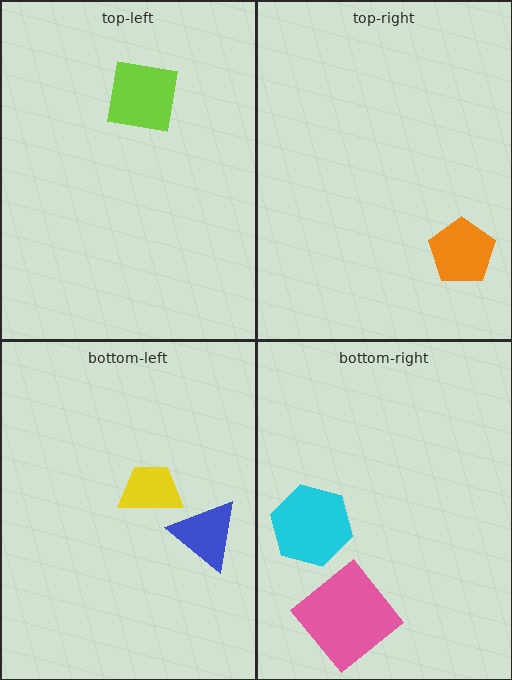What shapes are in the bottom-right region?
The cyan hexagon, the pink diamond.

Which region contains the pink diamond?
The bottom-right region.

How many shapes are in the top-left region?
1.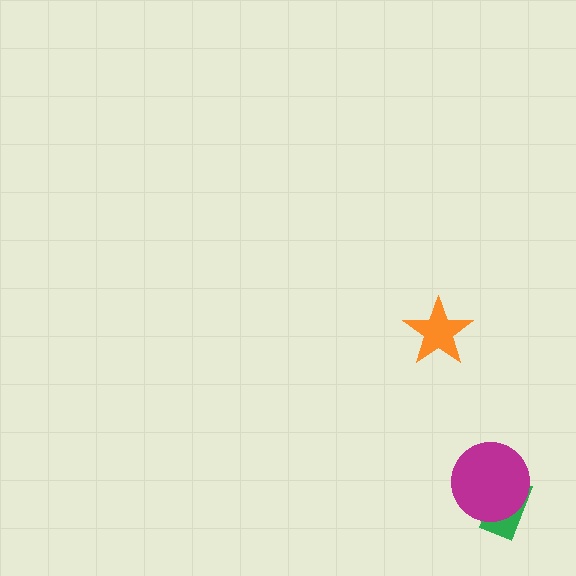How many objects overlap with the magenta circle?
1 object overlaps with the magenta circle.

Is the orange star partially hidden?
No, no other shape covers it.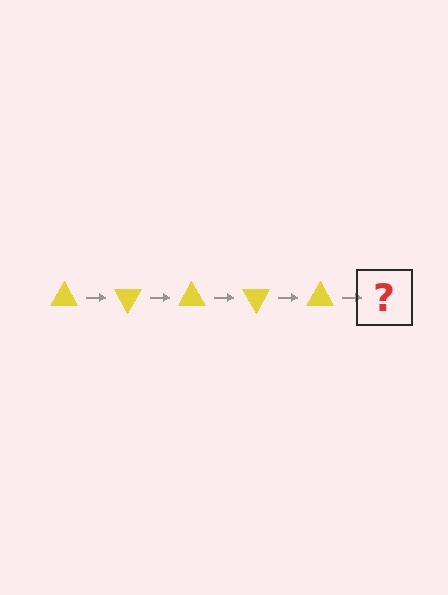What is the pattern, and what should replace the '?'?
The pattern is that the triangle rotates 60 degrees each step. The '?' should be a yellow triangle rotated 300 degrees.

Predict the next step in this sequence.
The next step is a yellow triangle rotated 300 degrees.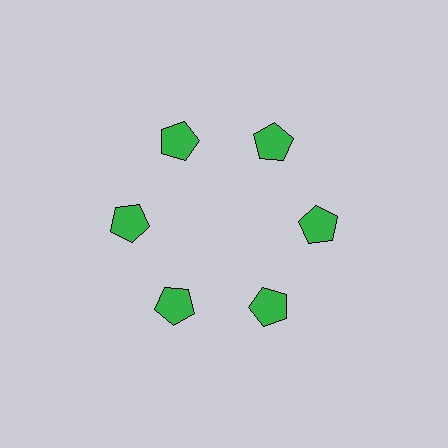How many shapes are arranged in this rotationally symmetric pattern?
There are 6 shapes, arranged in 6 groups of 1.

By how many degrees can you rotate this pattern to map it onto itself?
The pattern maps onto itself every 60 degrees of rotation.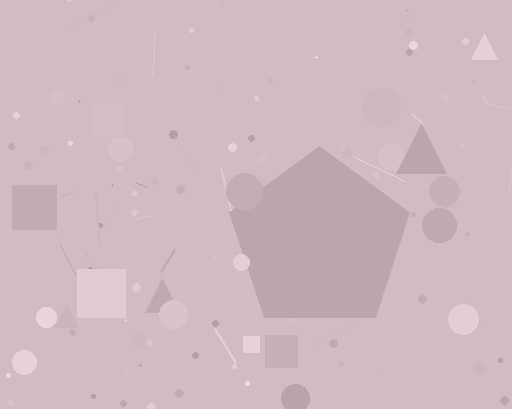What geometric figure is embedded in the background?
A pentagon is embedded in the background.